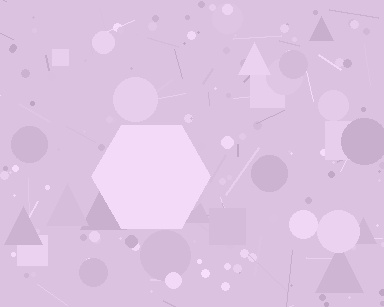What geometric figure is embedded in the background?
A hexagon is embedded in the background.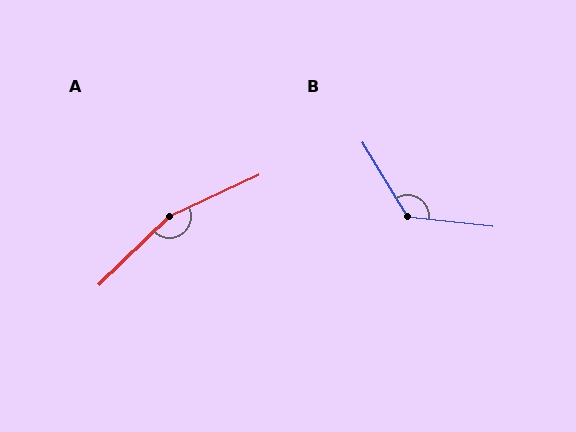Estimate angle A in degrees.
Approximately 161 degrees.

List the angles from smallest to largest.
B (128°), A (161°).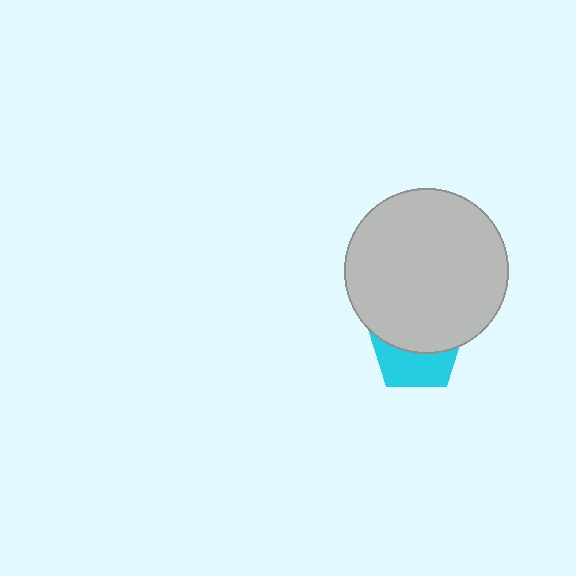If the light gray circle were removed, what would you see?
You would see the complete cyan pentagon.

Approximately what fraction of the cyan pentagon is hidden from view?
Roughly 55% of the cyan pentagon is hidden behind the light gray circle.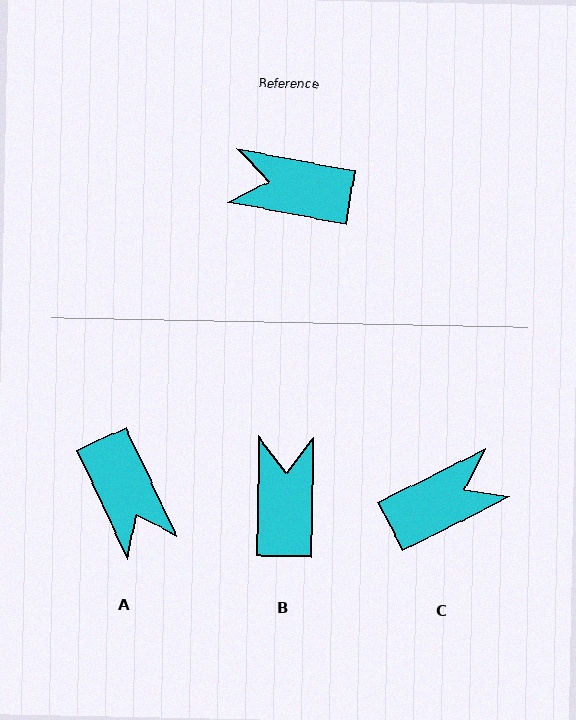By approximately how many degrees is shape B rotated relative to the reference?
Approximately 81 degrees clockwise.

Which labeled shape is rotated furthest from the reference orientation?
C, about 143 degrees away.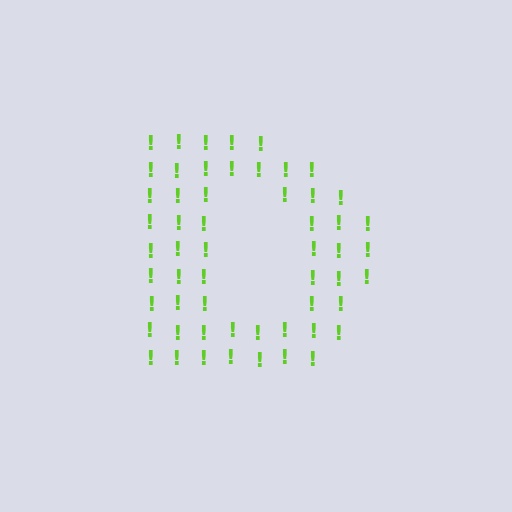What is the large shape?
The large shape is the letter D.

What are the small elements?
The small elements are exclamation marks.